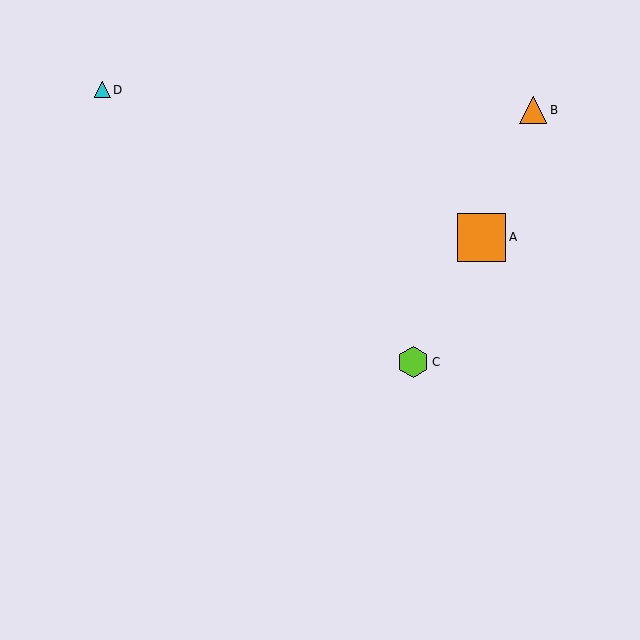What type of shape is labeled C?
Shape C is a lime hexagon.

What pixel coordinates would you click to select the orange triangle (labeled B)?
Click at (533, 110) to select the orange triangle B.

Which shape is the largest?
The orange square (labeled A) is the largest.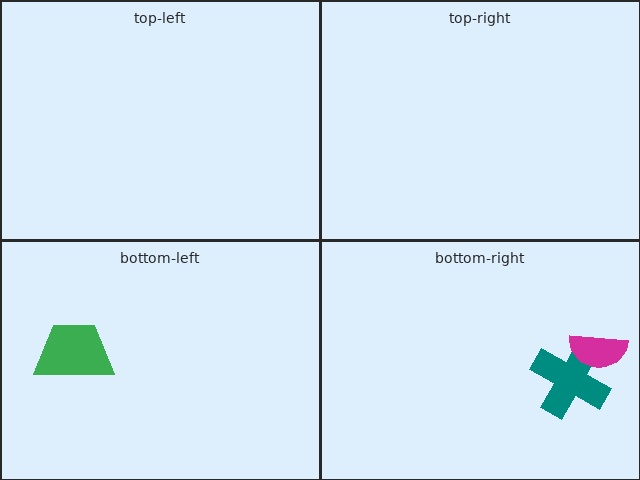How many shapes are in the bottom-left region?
1.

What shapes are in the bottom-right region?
The teal cross, the magenta semicircle.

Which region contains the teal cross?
The bottom-right region.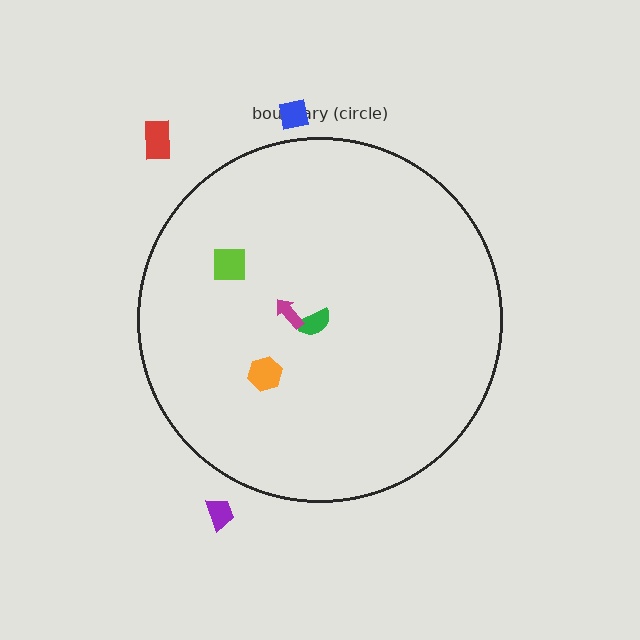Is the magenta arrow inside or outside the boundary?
Inside.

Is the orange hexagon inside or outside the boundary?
Inside.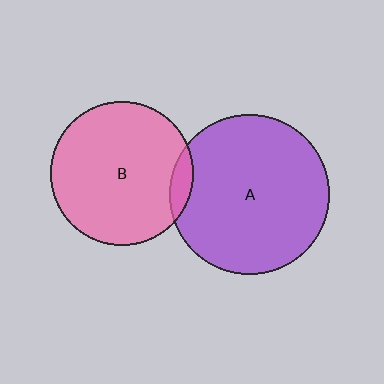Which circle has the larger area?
Circle A (purple).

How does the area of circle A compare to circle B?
Approximately 1.2 times.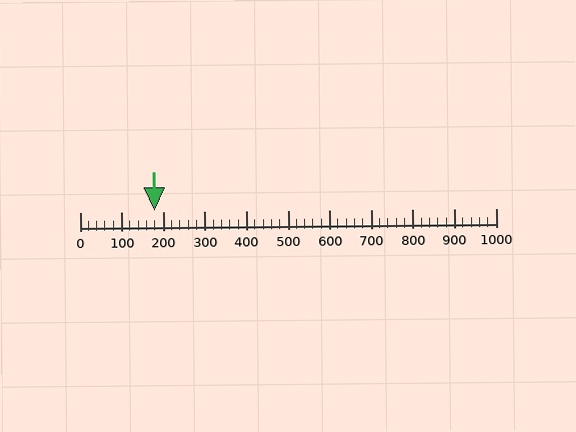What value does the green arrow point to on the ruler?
The green arrow points to approximately 180.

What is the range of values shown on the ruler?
The ruler shows values from 0 to 1000.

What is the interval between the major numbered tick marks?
The major tick marks are spaced 100 units apart.